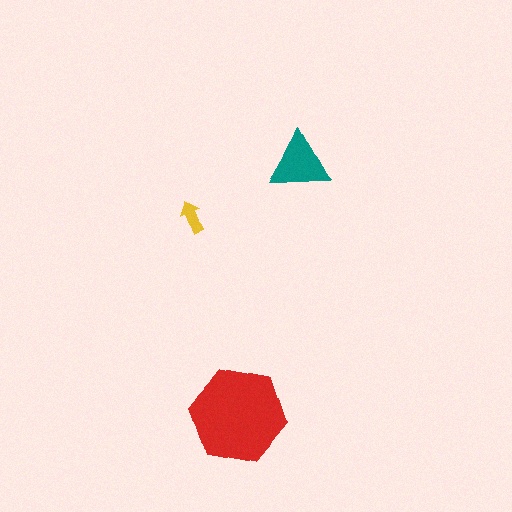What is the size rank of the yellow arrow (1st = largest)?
3rd.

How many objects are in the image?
There are 3 objects in the image.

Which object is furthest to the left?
The yellow arrow is leftmost.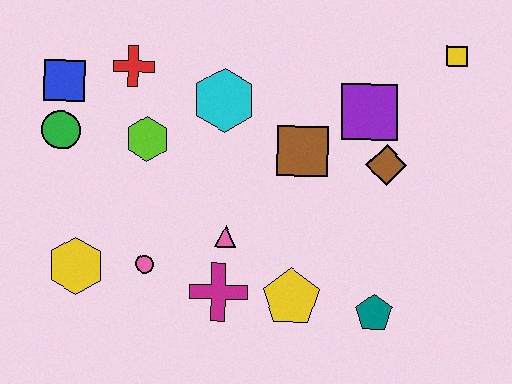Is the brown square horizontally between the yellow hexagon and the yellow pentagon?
No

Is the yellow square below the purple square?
No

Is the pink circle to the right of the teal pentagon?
No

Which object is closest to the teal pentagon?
The yellow pentagon is closest to the teal pentagon.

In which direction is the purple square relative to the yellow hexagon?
The purple square is to the right of the yellow hexagon.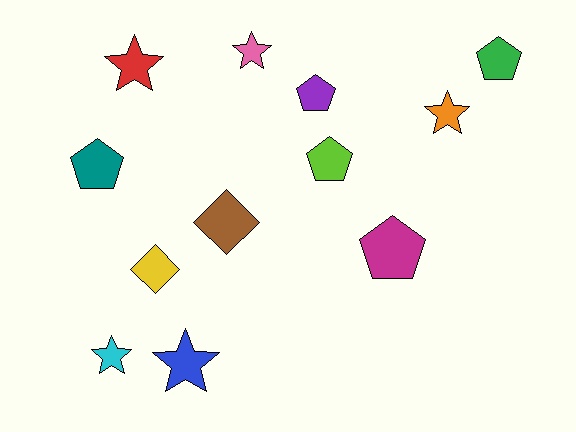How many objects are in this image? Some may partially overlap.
There are 12 objects.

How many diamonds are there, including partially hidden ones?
There are 2 diamonds.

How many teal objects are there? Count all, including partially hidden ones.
There is 1 teal object.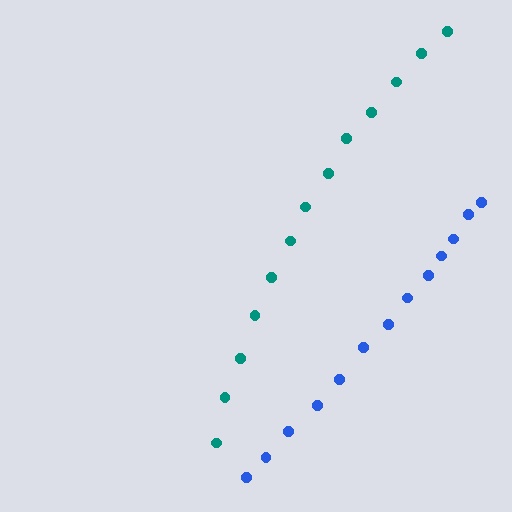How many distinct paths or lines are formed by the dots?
There are 2 distinct paths.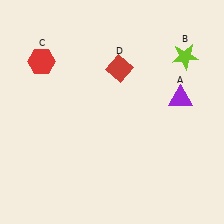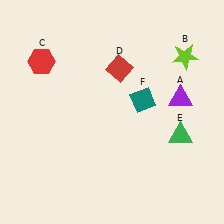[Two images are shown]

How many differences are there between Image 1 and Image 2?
There are 2 differences between the two images.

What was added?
A green triangle (E), a teal diamond (F) were added in Image 2.